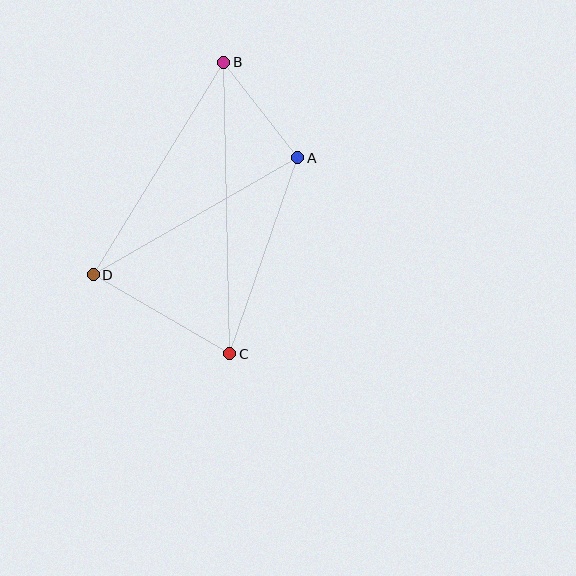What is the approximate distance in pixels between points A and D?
The distance between A and D is approximately 236 pixels.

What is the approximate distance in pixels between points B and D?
The distance between B and D is approximately 249 pixels.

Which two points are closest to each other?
Points A and B are closest to each other.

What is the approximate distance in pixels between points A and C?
The distance between A and C is approximately 208 pixels.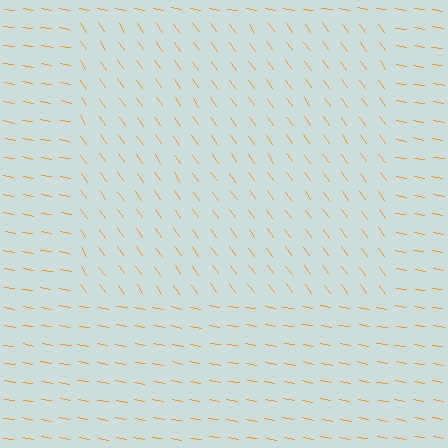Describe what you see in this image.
The image is filled with small orange line segments. A rectangle region in the image has lines oriented differently from the surrounding lines, creating a visible texture boundary.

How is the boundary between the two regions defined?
The boundary is defined purely by a change in line orientation (approximately 45 degrees difference). All lines are the same color and thickness.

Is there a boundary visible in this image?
Yes, there is a texture boundary formed by a change in line orientation.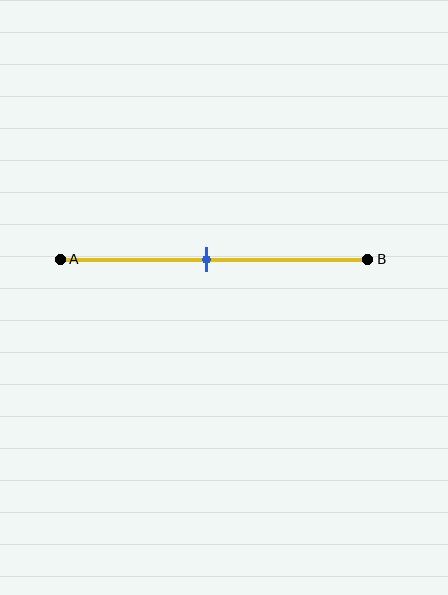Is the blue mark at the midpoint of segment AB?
Yes, the mark is approximately at the midpoint.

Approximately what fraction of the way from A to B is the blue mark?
The blue mark is approximately 45% of the way from A to B.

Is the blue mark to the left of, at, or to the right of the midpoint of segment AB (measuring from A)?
The blue mark is approximately at the midpoint of segment AB.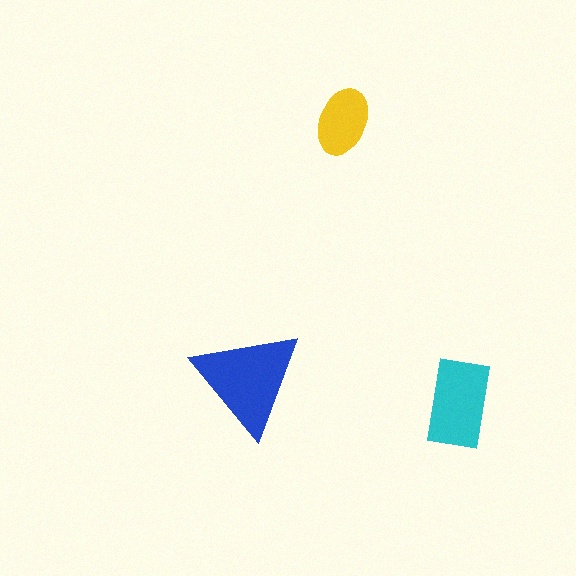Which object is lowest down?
The cyan rectangle is bottommost.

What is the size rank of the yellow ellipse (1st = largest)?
3rd.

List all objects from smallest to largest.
The yellow ellipse, the cyan rectangle, the blue triangle.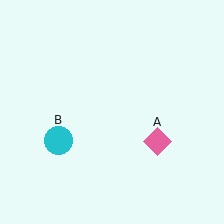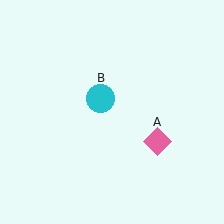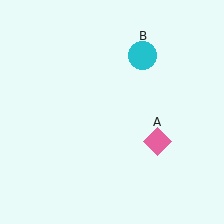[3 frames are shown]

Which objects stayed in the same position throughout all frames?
Pink diamond (object A) remained stationary.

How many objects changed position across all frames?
1 object changed position: cyan circle (object B).